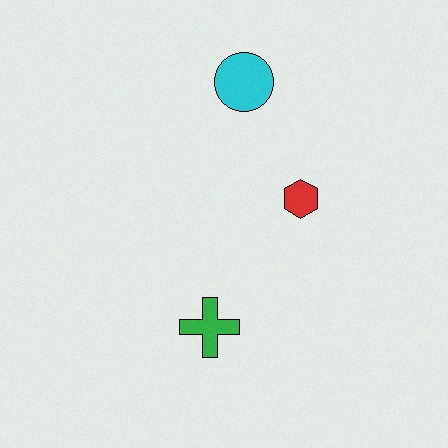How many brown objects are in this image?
There are no brown objects.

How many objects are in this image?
There are 3 objects.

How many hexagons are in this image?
There is 1 hexagon.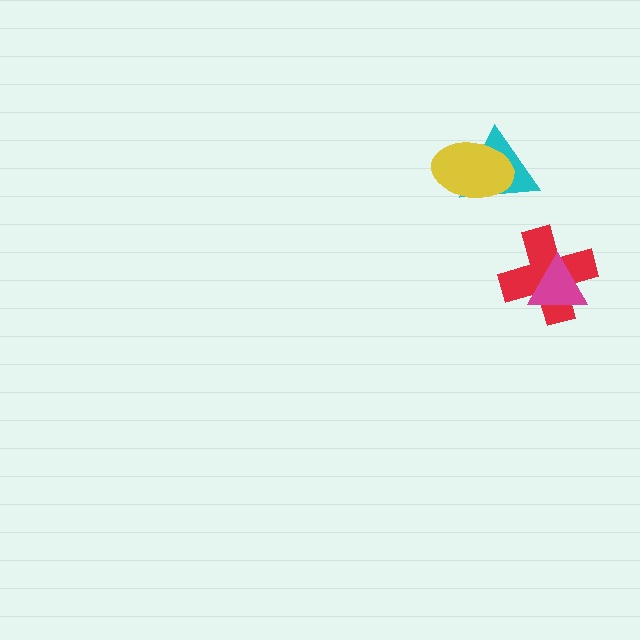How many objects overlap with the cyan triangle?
1 object overlaps with the cyan triangle.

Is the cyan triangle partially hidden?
Yes, it is partially covered by another shape.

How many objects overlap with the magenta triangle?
1 object overlaps with the magenta triangle.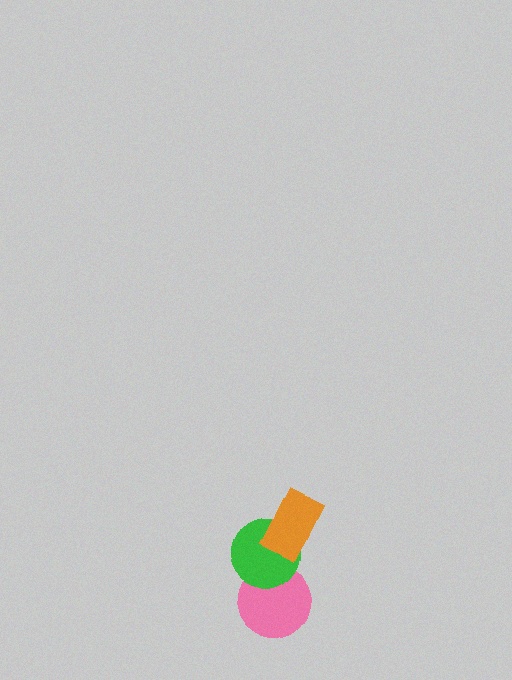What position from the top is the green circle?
The green circle is 2nd from the top.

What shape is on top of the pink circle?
The green circle is on top of the pink circle.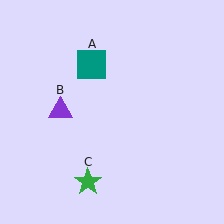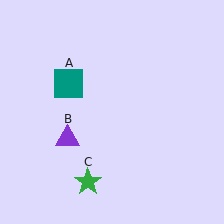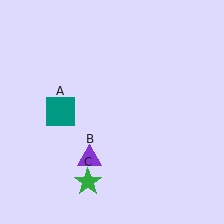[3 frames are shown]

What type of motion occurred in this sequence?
The teal square (object A), purple triangle (object B) rotated counterclockwise around the center of the scene.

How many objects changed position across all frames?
2 objects changed position: teal square (object A), purple triangle (object B).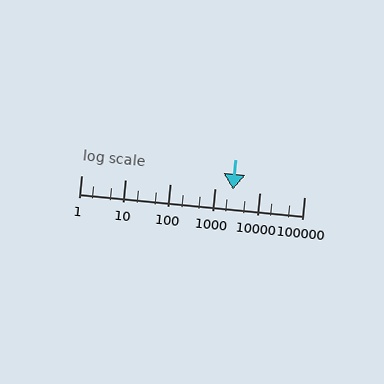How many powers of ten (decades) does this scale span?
The scale spans 5 decades, from 1 to 100000.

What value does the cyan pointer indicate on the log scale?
The pointer indicates approximately 2500.